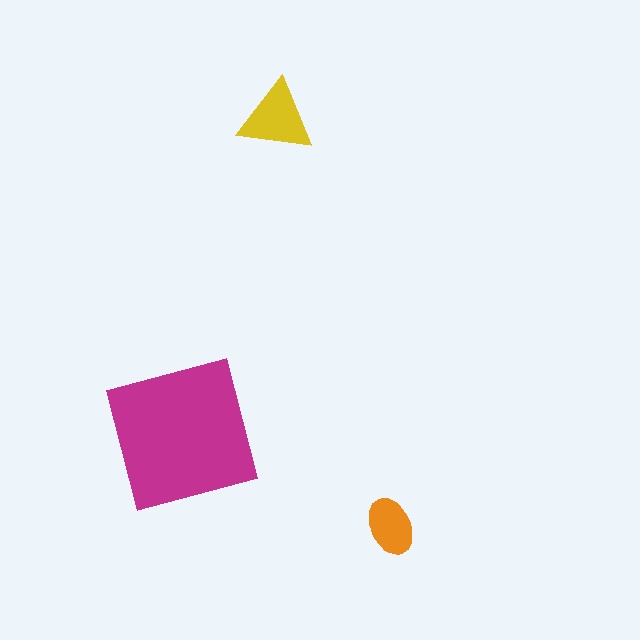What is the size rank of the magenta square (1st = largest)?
1st.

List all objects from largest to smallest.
The magenta square, the yellow triangle, the orange ellipse.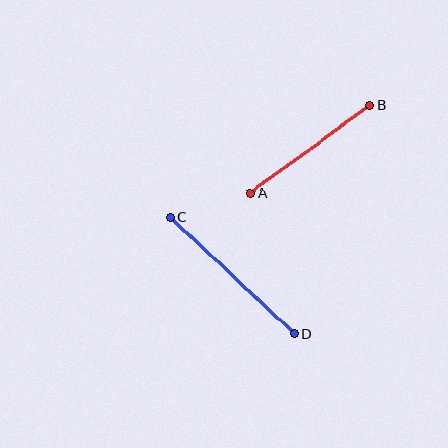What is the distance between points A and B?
The distance is approximately 149 pixels.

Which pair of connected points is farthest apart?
Points C and D are farthest apart.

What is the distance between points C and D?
The distance is approximately 170 pixels.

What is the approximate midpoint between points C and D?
The midpoint is at approximately (232, 275) pixels.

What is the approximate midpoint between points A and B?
The midpoint is at approximately (310, 149) pixels.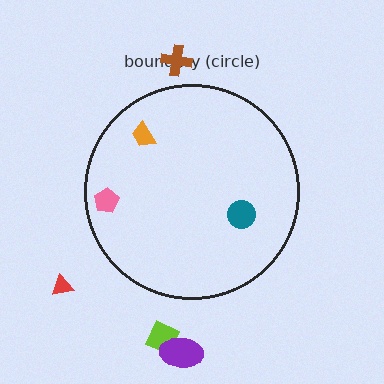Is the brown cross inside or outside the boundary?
Outside.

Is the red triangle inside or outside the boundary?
Outside.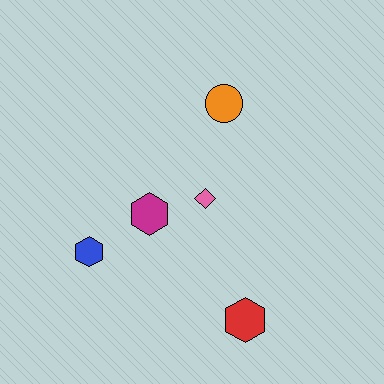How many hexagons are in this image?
There are 3 hexagons.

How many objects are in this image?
There are 5 objects.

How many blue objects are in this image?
There is 1 blue object.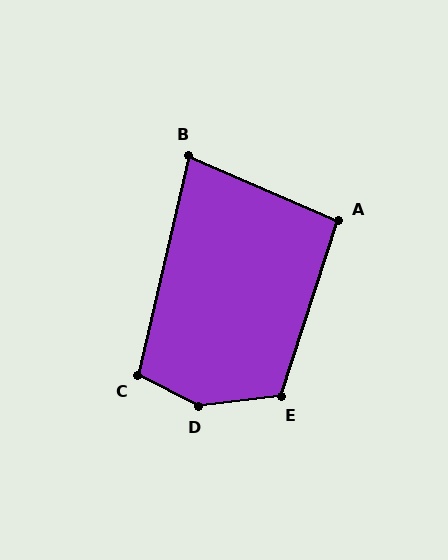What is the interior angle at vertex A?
Approximately 95 degrees (obtuse).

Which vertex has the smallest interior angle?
B, at approximately 80 degrees.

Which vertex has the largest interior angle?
D, at approximately 146 degrees.